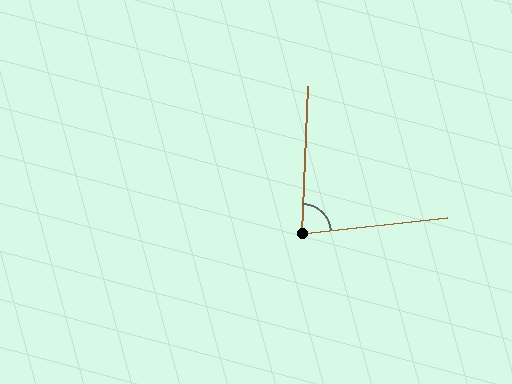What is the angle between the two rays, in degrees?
Approximately 81 degrees.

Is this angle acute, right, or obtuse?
It is acute.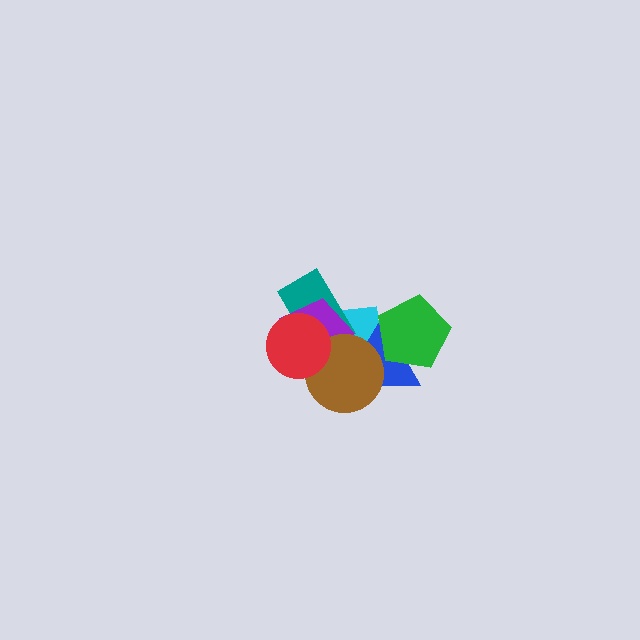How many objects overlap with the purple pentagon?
5 objects overlap with the purple pentagon.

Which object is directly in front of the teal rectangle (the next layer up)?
The purple pentagon is directly in front of the teal rectangle.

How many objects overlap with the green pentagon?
2 objects overlap with the green pentagon.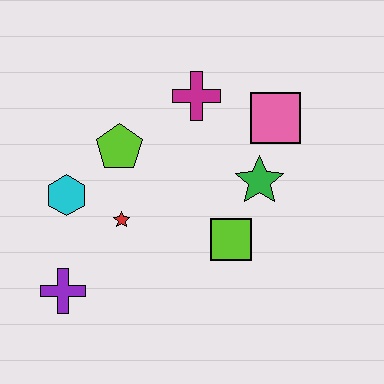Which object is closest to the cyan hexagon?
The red star is closest to the cyan hexagon.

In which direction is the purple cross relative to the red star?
The purple cross is below the red star.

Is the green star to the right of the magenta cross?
Yes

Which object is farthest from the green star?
The purple cross is farthest from the green star.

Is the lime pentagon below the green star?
No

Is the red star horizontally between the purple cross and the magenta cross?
Yes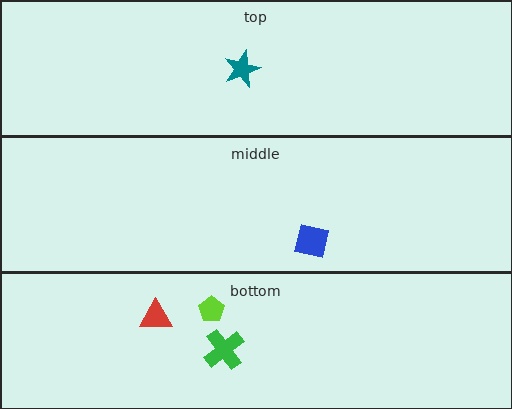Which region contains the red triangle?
The bottom region.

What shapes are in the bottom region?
The lime pentagon, the red triangle, the green cross.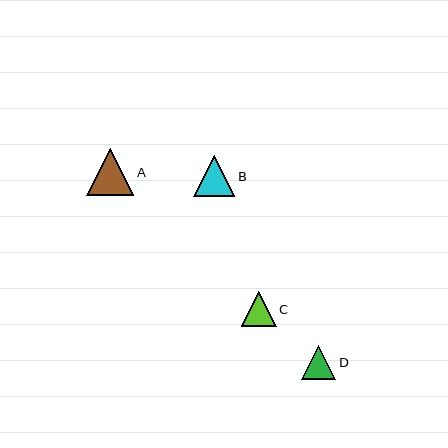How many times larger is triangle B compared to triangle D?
Triangle B is approximately 1.2 times the size of triangle D.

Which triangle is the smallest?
Triangle D is the smallest with a size of approximately 34 pixels.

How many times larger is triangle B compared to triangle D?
Triangle B is approximately 1.2 times the size of triangle D.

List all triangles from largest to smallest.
From largest to smallest: A, B, C, D.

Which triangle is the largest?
Triangle A is the largest with a size of approximately 47 pixels.